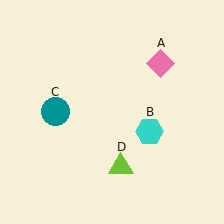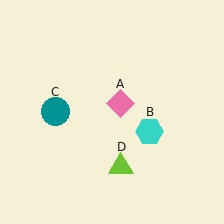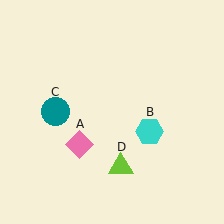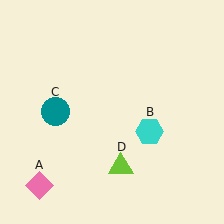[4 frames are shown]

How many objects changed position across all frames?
1 object changed position: pink diamond (object A).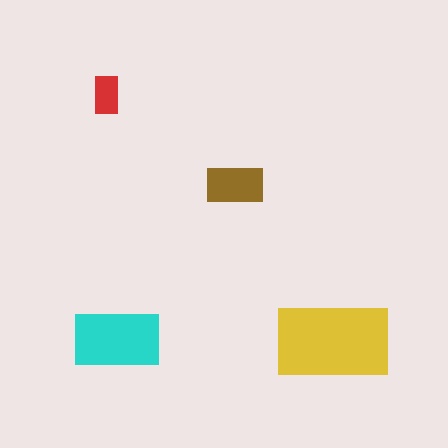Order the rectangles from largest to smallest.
the yellow one, the cyan one, the brown one, the red one.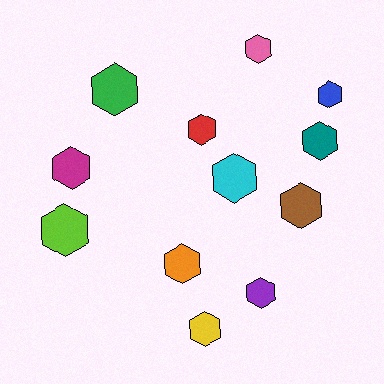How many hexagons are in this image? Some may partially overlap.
There are 12 hexagons.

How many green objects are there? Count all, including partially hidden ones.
There is 1 green object.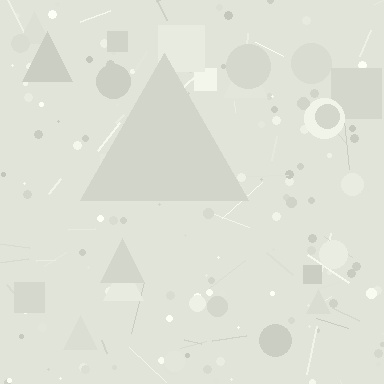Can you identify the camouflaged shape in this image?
The camouflaged shape is a triangle.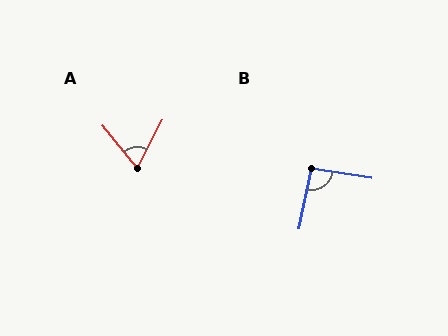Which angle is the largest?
B, at approximately 92 degrees.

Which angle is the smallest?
A, at approximately 67 degrees.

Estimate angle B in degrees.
Approximately 92 degrees.